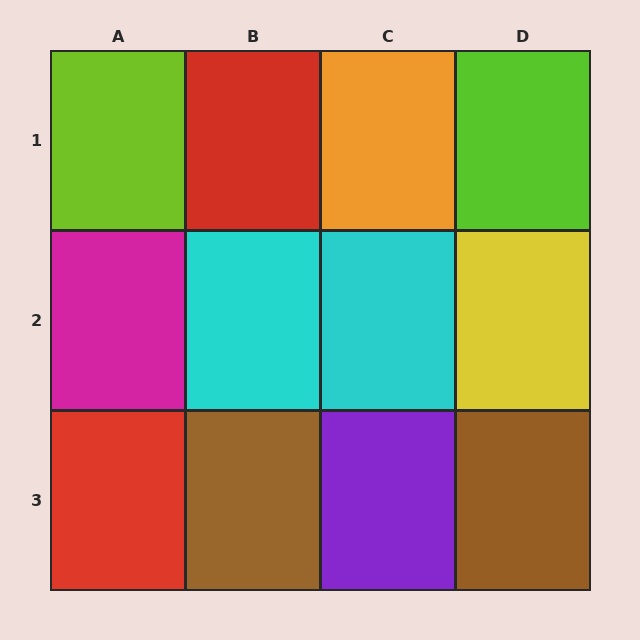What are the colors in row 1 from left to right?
Lime, red, orange, lime.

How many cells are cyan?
2 cells are cyan.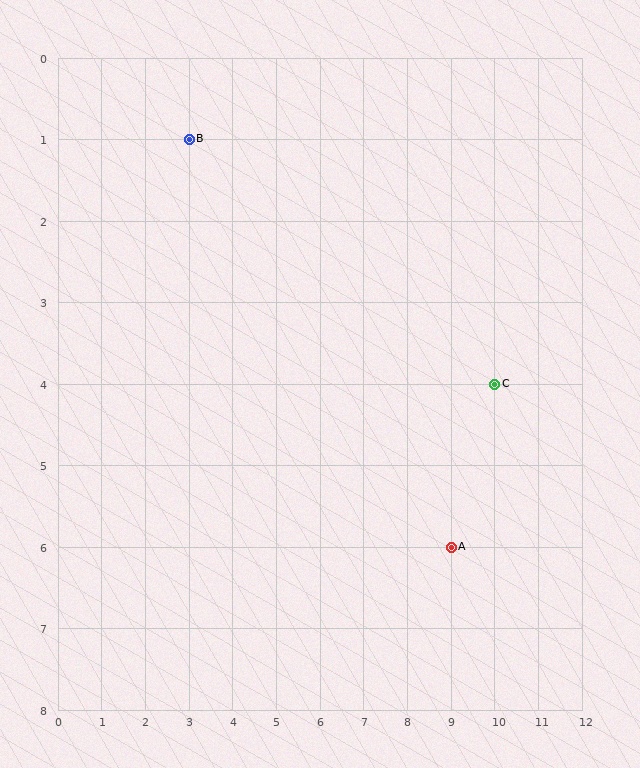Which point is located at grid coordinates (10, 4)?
Point C is at (10, 4).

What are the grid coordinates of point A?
Point A is at grid coordinates (9, 6).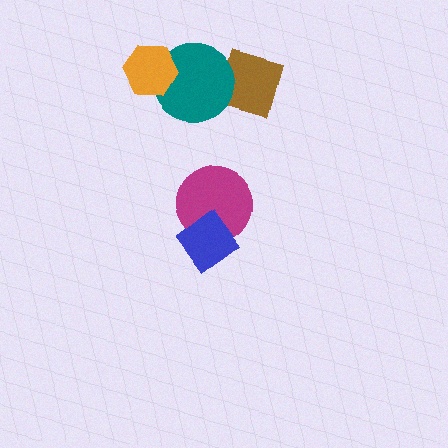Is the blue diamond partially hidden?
No, no other shape covers it.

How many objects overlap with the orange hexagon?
1 object overlaps with the orange hexagon.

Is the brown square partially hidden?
Yes, it is partially covered by another shape.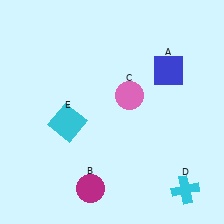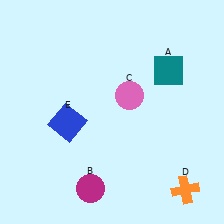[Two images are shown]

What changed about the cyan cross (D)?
In Image 1, D is cyan. In Image 2, it changed to orange.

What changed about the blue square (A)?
In Image 1, A is blue. In Image 2, it changed to teal.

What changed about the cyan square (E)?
In Image 1, E is cyan. In Image 2, it changed to blue.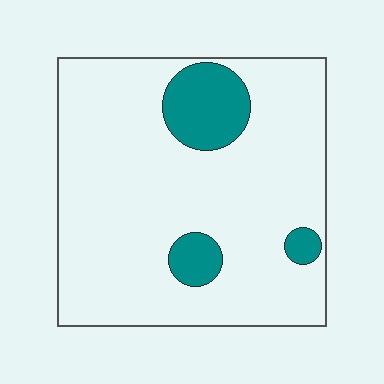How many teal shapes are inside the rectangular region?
3.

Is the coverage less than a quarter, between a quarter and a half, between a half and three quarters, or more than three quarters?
Less than a quarter.